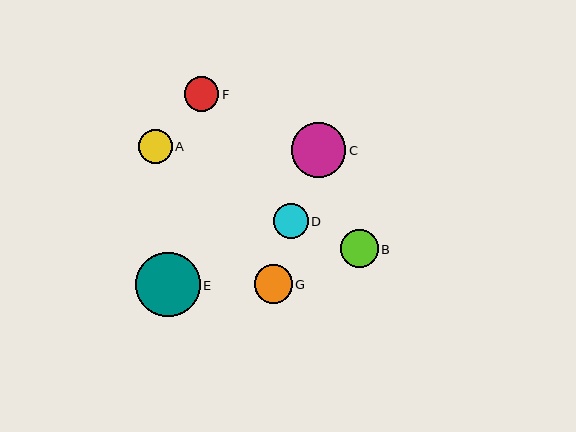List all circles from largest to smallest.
From largest to smallest: E, C, G, B, D, F, A.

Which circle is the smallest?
Circle A is the smallest with a size of approximately 34 pixels.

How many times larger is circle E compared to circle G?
Circle E is approximately 1.7 times the size of circle G.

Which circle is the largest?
Circle E is the largest with a size of approximately 65 pixels.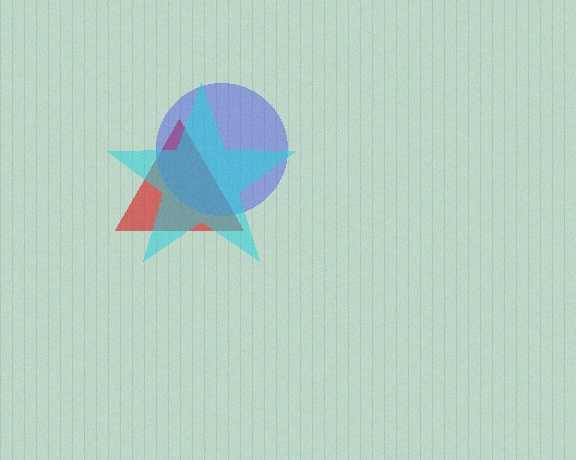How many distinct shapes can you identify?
There are 3 distinct shapes: a red triangle, a blue circle, a cyan star.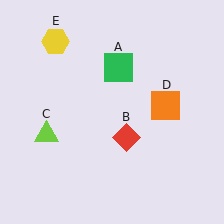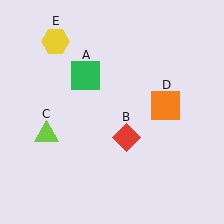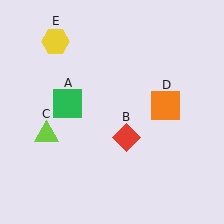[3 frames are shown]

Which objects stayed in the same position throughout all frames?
Red diamond (object B) and lime triangle (object C) and orange square (object D) and yellow hexagon (object E) remained stationary.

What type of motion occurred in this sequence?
The green square (object A) rotated counterclockwise around the center of the scene.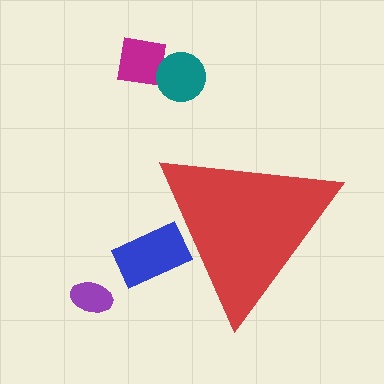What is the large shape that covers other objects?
A red triangle.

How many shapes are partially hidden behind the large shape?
1 shape is partially hidden.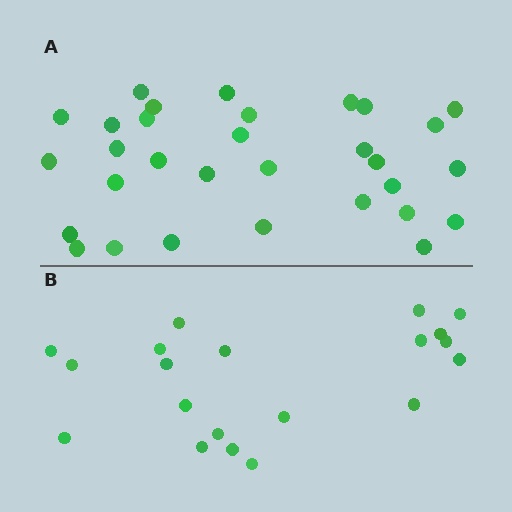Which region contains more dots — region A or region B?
Region A (the top region) has more dots.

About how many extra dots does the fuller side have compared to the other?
Region A has roughly 12 or so more dots than region B.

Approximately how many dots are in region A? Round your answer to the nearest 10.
About 30 dots. (The exact count is 31, which rounds to 30.)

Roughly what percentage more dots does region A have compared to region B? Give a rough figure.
About 55% more.